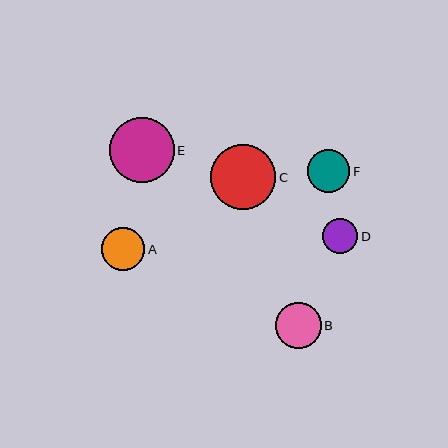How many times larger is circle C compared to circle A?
Circle C is approximately 1.5 times the size of circle A.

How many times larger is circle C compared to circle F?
Circle C is approximately 1.6 times the size of circle F.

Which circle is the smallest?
Circle D is the smallest with a size of approximately 35 pixels.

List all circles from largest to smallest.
From largest to smallest: C, E, B, A, F, D.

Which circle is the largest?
Circle C is the largest with a size of approximately 66 pixels.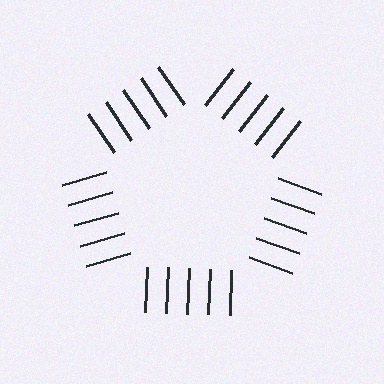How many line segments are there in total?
25 — 5 along each of the 5 edges.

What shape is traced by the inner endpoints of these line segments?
An illusory pentagon — the line segments terminate on its edges but no continuous stroke is drawn.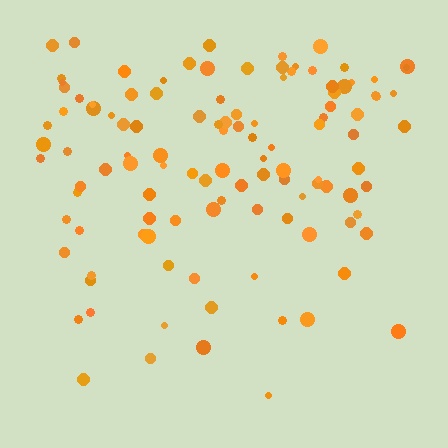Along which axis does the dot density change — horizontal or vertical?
Vertical.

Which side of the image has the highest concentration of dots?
The top.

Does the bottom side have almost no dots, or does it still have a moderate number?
Still a moderate number, just noticeably fewer than the top.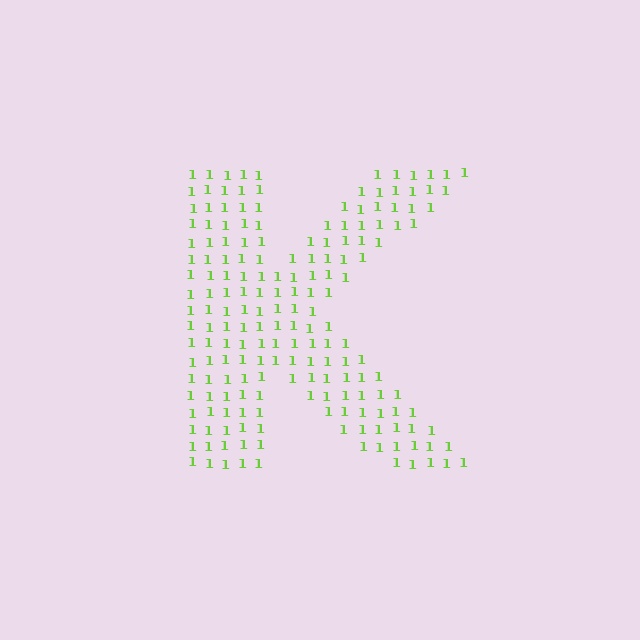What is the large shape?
The large shape is the letter K.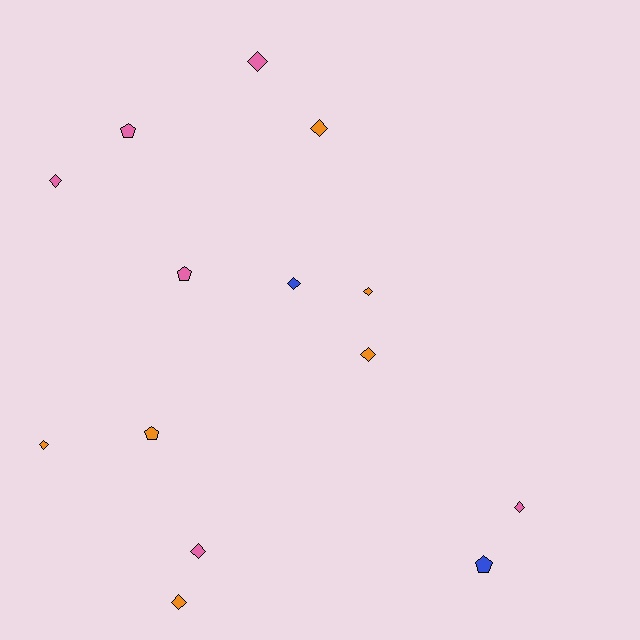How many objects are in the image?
There are 14 objects.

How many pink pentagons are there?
There are 2 pink pentagons.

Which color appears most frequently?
Orange, with 6 objects.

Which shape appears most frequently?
Diamond, with 10 objects.